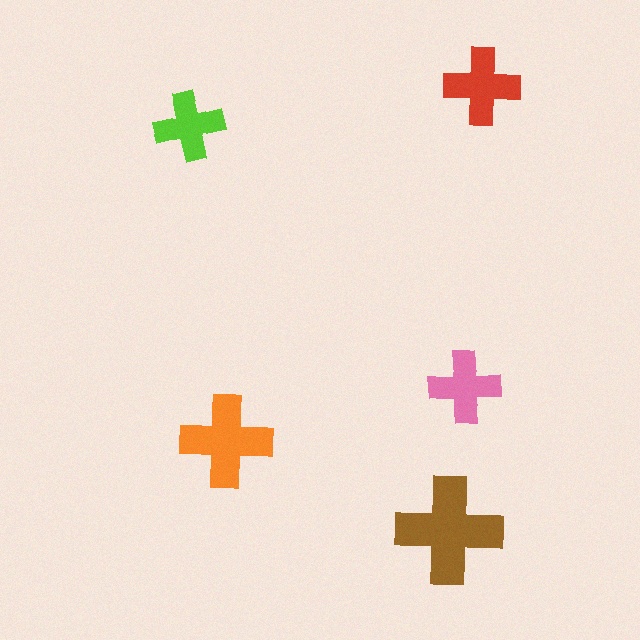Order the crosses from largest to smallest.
the brown one, the orange one, the red one, the pink one, the lime one.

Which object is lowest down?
The brown cross is bottommost.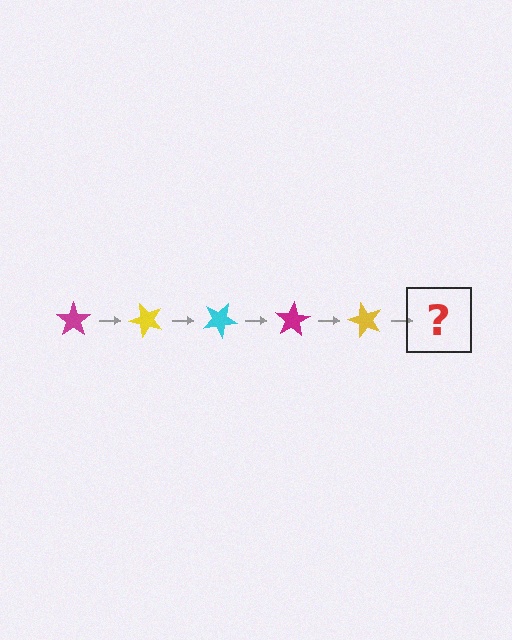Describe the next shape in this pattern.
It should be a cyan star, rotated 250 degrees from the start.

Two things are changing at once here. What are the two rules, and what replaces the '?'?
The two rules are that it rotates 50 degrees each step and the color cycles through magenta, yellow, and cyan. The '?' should be a cyan star, rotated 250 degrees from the start.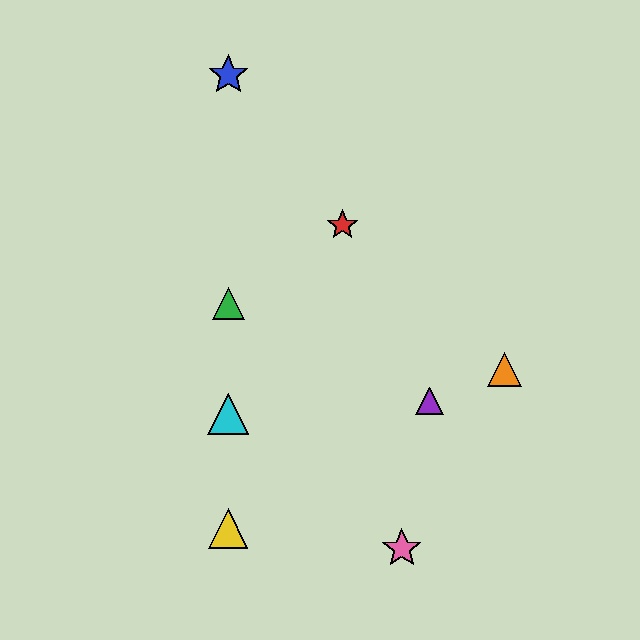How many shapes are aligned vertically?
4 shapes (the blue star, the green triangle, the yellow triangle, the cyan triangle) are aligned vertically.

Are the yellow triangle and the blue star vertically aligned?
Yes, both are at x≈228.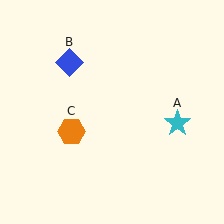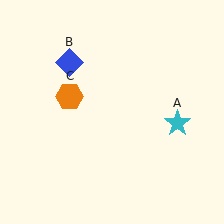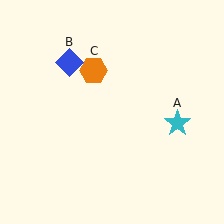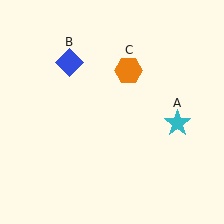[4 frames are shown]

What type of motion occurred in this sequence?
The orange hexagon (object C) rotated clockwise around the center of the scene.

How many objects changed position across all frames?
1 object changed position: orange hexagon (object C).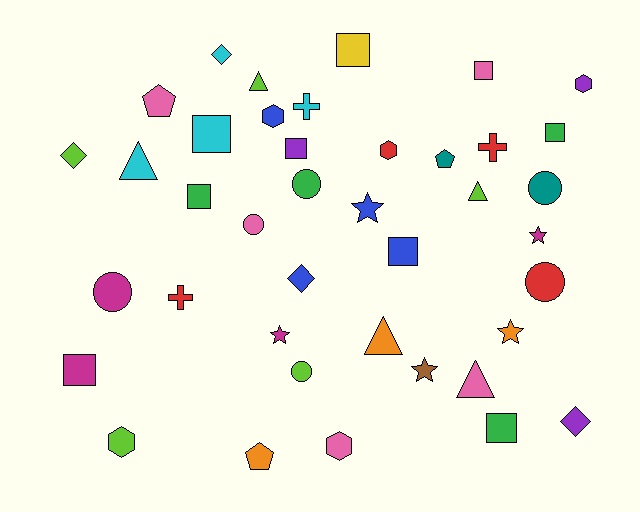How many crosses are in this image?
There are 3 crosses.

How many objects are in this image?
There are 40 objects.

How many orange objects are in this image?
There are 3 orange objects.